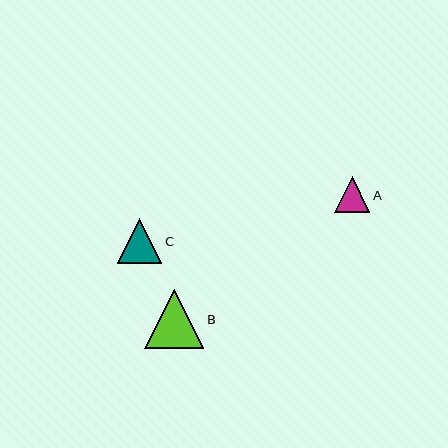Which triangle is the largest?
Triangle B is the largest with a size of approximately 59 pixels.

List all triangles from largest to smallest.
From largest to smallest: B, C, A.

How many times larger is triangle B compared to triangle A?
Triangle B is approximately 1.6 times the size of triangle A.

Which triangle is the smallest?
Triangle A is the smallest with a size of approximately 36 pixels.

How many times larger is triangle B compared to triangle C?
Triangle B is approximately 1.3 times the size of triangle C.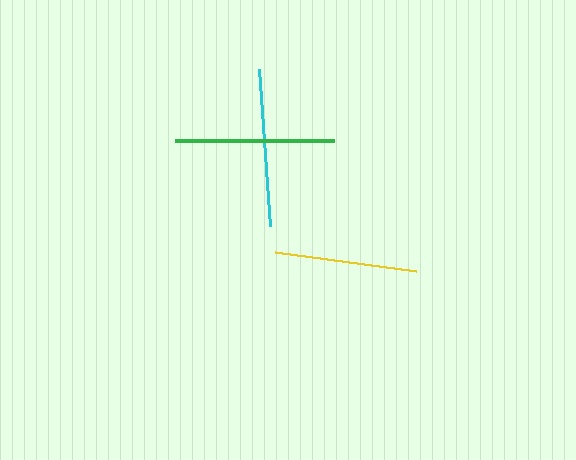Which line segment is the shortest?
The yellow line is the shortest at approximately 142 pixels.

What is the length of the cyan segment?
The cyan segment is approximately 157 pixels long.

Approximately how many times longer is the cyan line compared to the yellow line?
The cyan line is approximately 1.1 times the length of the yellow line.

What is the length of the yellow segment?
The yellow segment is approximately 142 pixels long.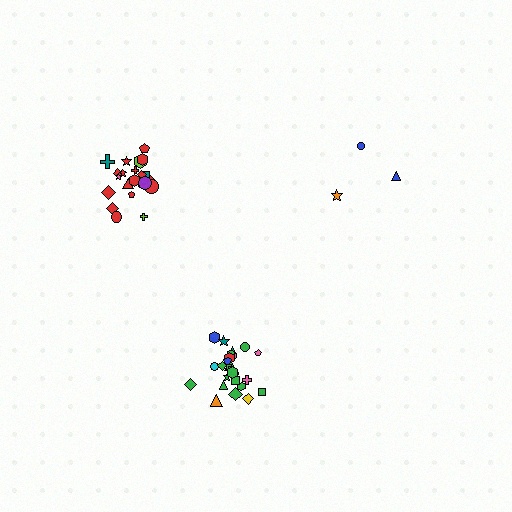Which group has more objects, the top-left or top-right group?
The top-left group.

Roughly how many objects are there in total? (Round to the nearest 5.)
Roughly 50 objects in total.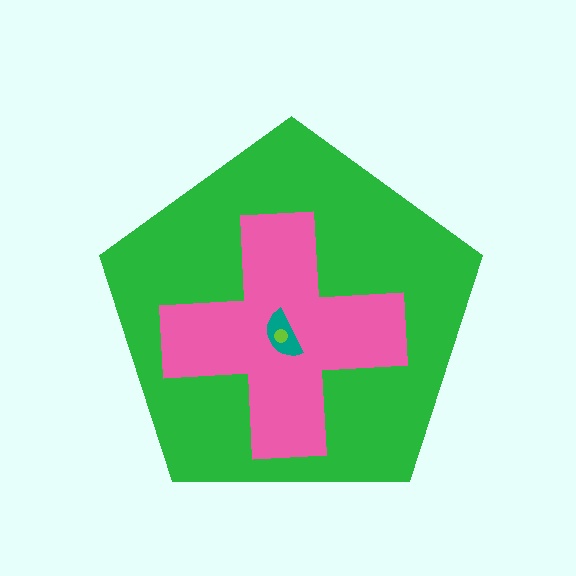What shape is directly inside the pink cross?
The teal semicircle.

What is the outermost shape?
The green pentagon.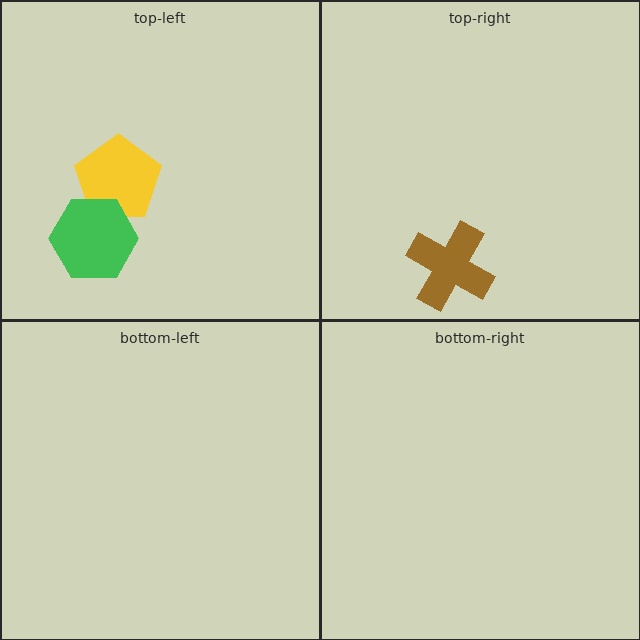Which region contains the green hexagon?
The top-left region.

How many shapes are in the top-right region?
1.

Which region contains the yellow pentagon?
The top-left region.